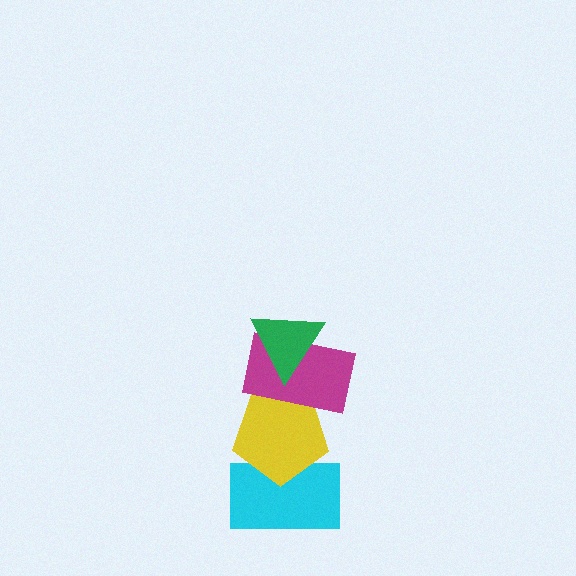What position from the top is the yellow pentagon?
The yellow pentagon is 3rd from the top.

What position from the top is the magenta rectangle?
The magenta rectangle is 2nd from the top.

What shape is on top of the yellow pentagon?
The magenta rectangle is on top of the yellow pentagon.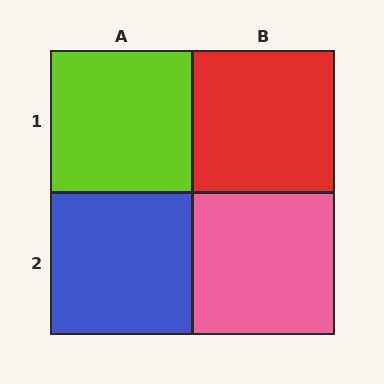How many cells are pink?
1 cell is pink.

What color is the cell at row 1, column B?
Red.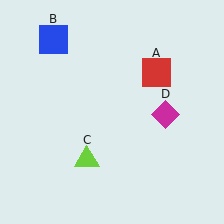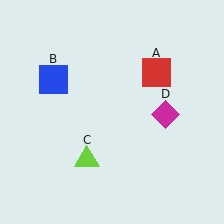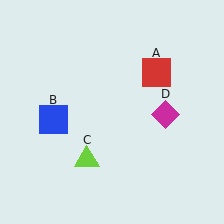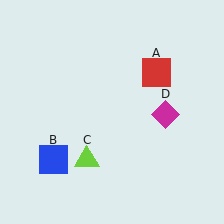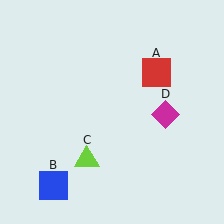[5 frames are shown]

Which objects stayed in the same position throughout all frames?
Red square (object A) and lime triangle (object C) and magenta diamond (object D) remained stationary.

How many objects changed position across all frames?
1 object changed position: blue square (object B).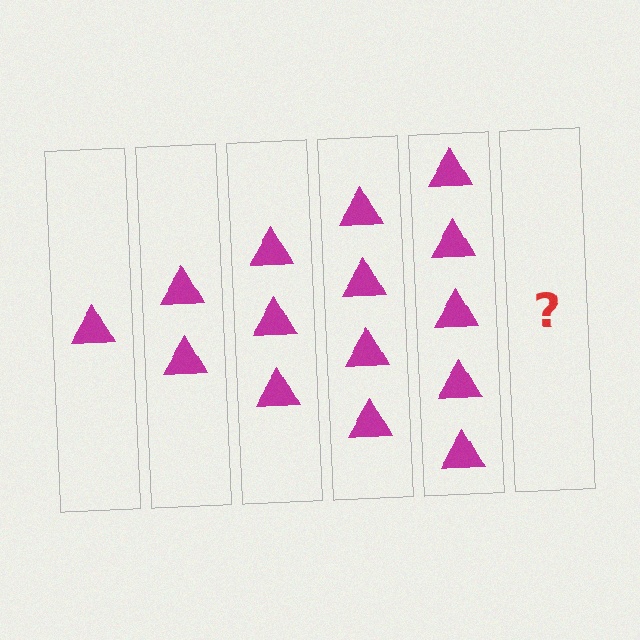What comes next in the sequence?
The next element should be 6 triangles.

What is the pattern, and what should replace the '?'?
The pattern is that each step adds one more triangle. The '?' should be 6 triangles.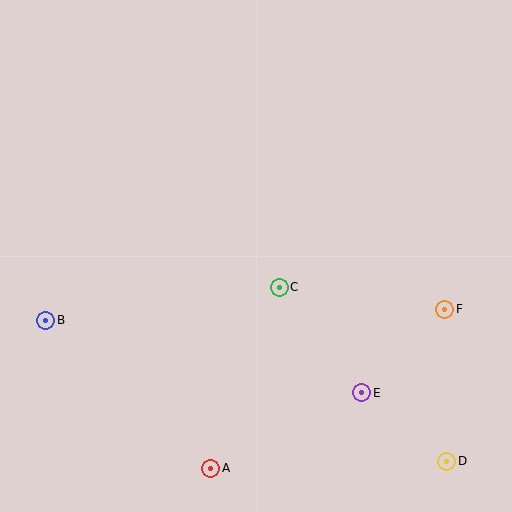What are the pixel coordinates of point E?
Point E is at (362, 393).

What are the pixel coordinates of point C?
Point C is at (279, 287).